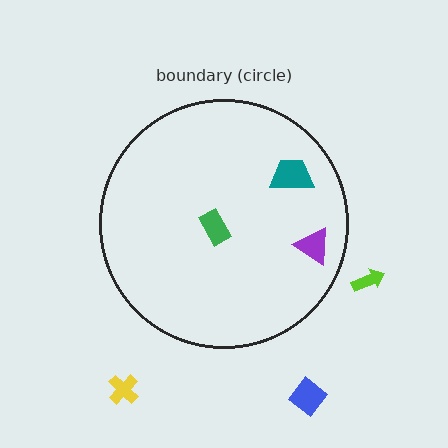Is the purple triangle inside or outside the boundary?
Inside.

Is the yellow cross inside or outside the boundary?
Outside.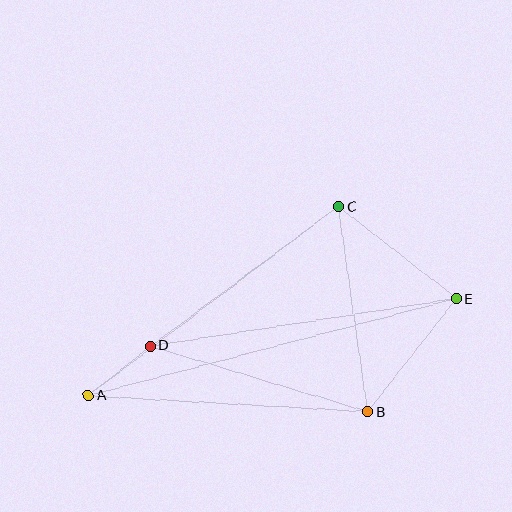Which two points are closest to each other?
Points A and D are closest to each other.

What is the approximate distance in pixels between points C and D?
The distance between C and D is approximately 234 pixels.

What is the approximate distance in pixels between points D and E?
The distance between D and E is approximately 310 pixels.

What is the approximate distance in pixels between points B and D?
The distance between B and D is approximately 227 pixels.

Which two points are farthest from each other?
Points A and E are farthest from each other.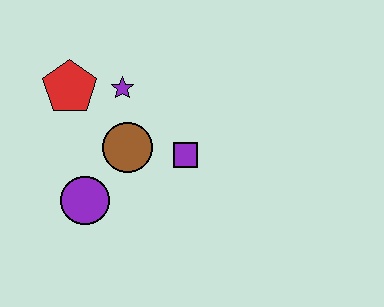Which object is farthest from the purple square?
The red pentagon is farthest from the purple square.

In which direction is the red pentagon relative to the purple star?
The red pentagon is to the left of the purple star.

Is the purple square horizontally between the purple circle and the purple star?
No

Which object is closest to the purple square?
The brown circle is closest to the purple square.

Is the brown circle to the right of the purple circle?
Yes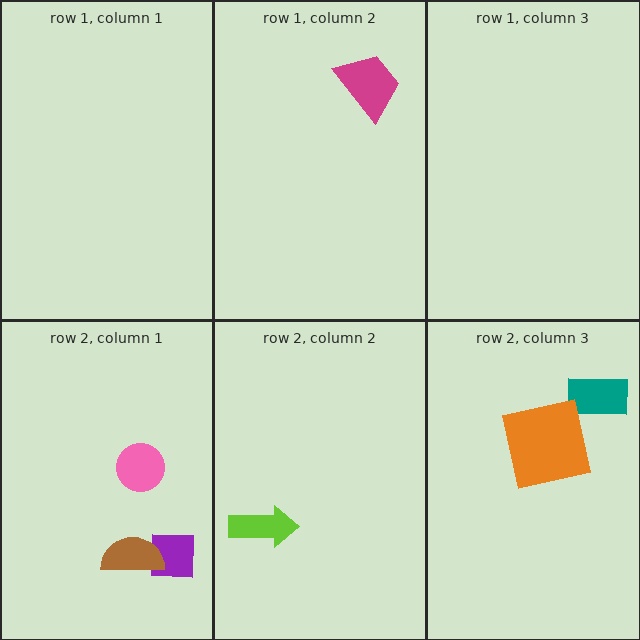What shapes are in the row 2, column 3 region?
The teal rectangle, the orange square.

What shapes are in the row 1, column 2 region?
The magenta trapezoid.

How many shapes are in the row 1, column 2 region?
1.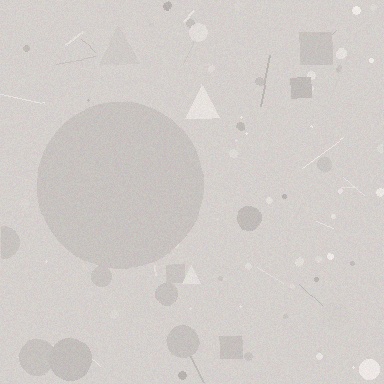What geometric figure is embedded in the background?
A circle is embedded in the background.